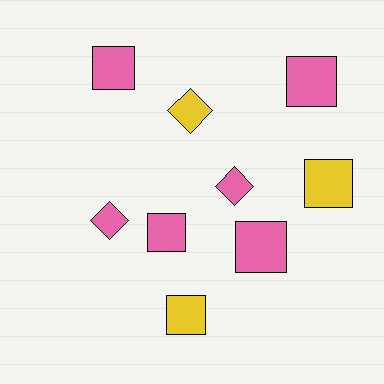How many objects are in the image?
There are 9 objects.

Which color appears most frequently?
Pink, with 6 objects.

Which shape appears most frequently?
Square, with 6 objects.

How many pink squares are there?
There are 4 pink squares.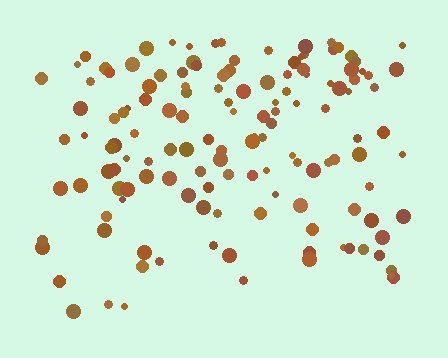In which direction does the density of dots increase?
From bottom to top, with the top side densest.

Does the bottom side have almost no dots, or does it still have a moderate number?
Still a moderate number, just noticeably fewer than the top.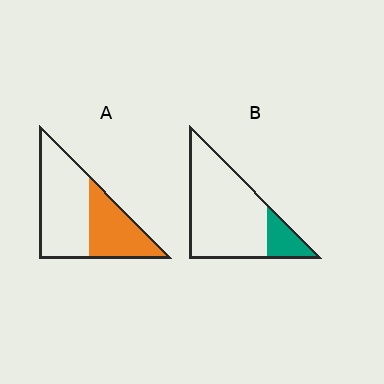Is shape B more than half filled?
No.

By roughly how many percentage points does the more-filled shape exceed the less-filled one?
By roughly 20 percentage points (A over B).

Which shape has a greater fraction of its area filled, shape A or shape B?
Shape A.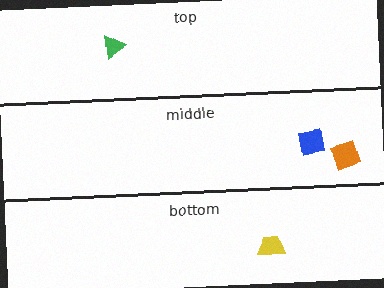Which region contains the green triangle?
The top region.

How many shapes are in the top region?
1.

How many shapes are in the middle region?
2.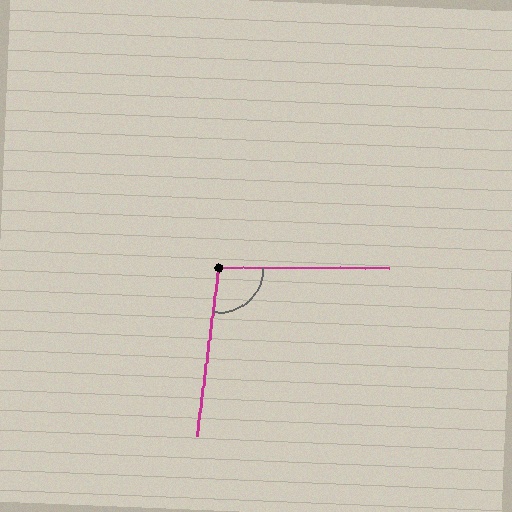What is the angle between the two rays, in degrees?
Approximately 98 degrees.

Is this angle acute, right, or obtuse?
It is obtuse.